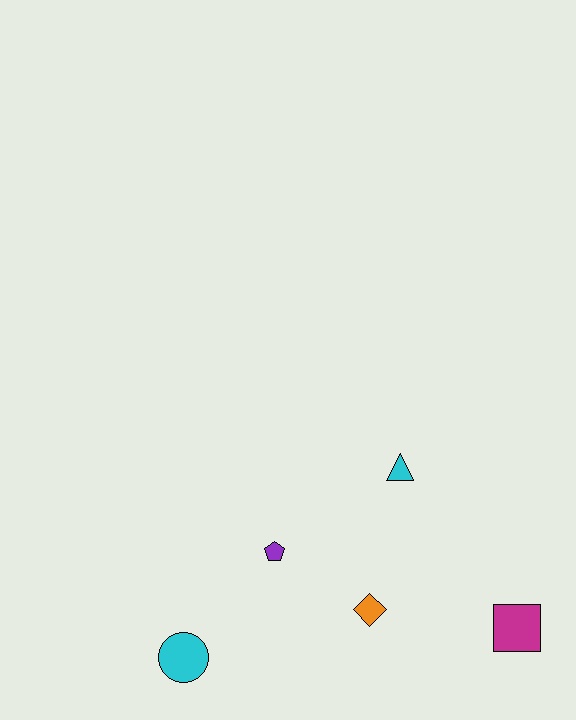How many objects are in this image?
There are 5 objects.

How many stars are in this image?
There are no stars.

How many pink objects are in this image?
There are no pink objects.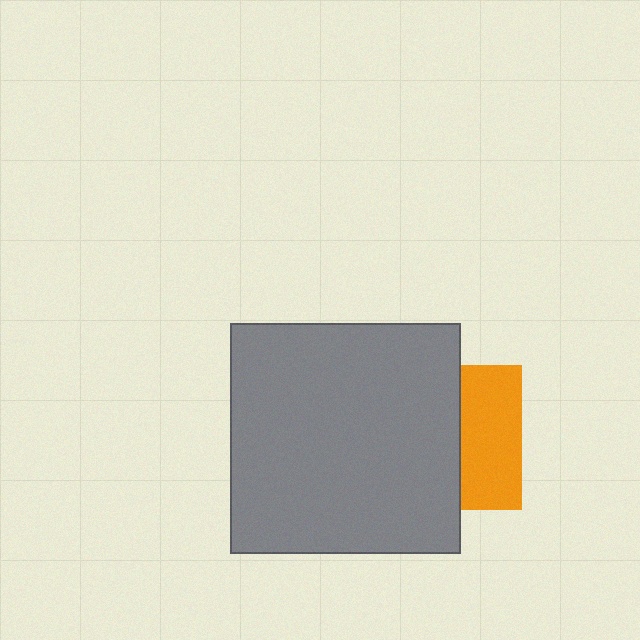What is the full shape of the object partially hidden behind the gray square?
The partially hidden object is an orange square.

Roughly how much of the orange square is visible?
A small part of it is visible (roughly 41%).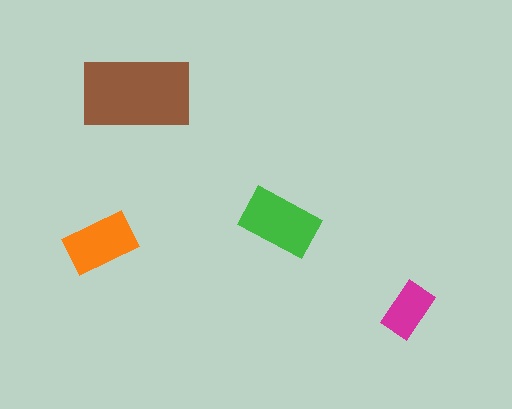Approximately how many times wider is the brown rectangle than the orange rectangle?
About 1.5 times wider.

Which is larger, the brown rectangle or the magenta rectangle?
The brown one.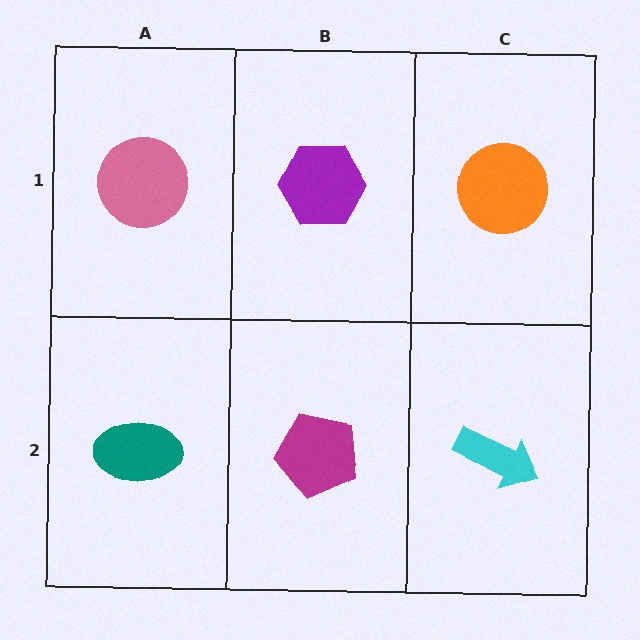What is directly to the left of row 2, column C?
A magenta pentagon.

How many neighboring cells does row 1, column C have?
2.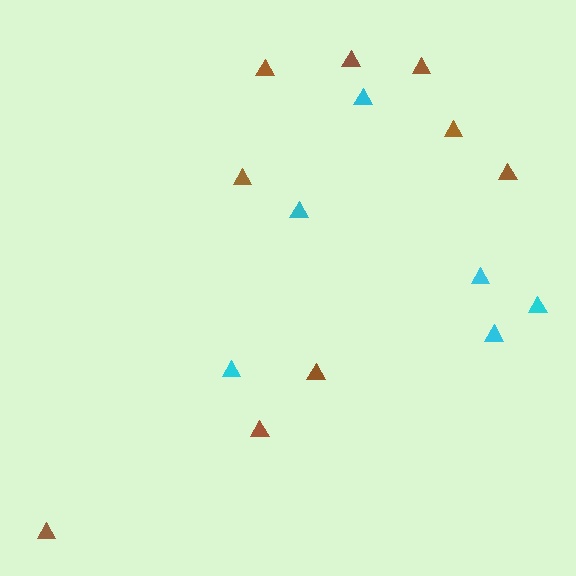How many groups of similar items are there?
There are 2 groups: one group of brown triangles (9) and one group of cyan triangles (6).